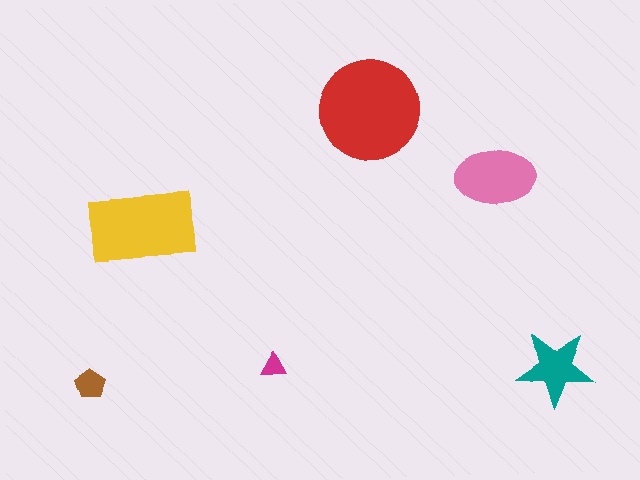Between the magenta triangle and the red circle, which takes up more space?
The red circle.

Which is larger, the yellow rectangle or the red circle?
The red circle.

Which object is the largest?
The red circle.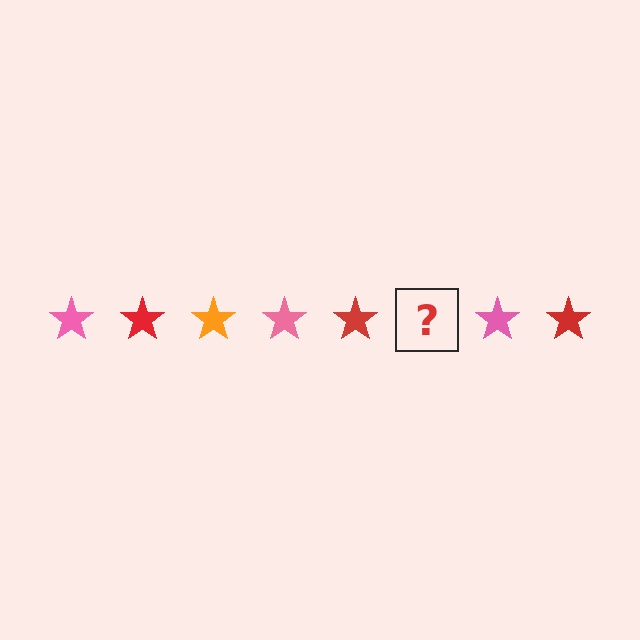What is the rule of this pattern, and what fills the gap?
The rule is that the pattern cycles through pink, red, orange stars. The gap should be filled with an orange star.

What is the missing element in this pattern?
The missing element is an orange star.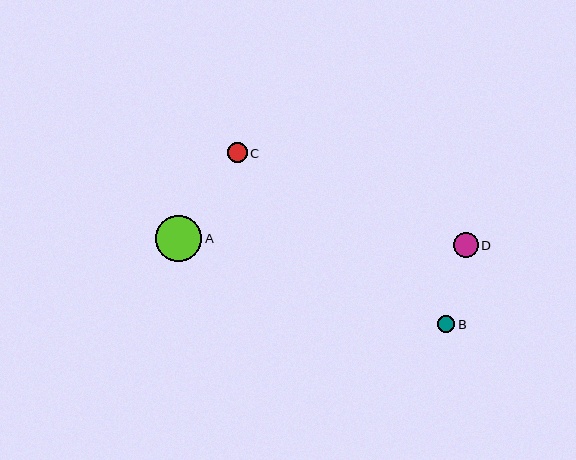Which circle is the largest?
Circle A is the largest with a size of approximately 46 pixels.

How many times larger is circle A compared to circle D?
Circle A is approximately 1.9 times the size of circle D.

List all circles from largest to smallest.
From largest to smallest: A, D, C, B.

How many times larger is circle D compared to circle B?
Circle D is approximately 1.5 times the size of circle B.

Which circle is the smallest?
Circle B is the smallest with a size of approximately 17 pixels.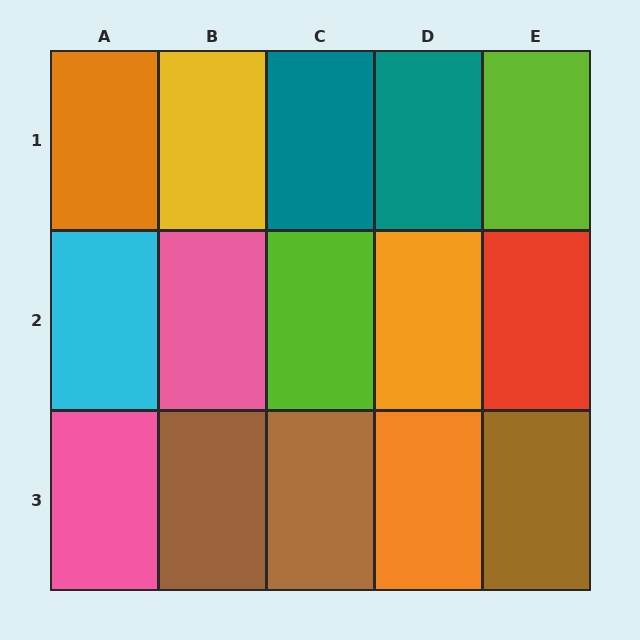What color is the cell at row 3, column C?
Brown.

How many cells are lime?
2 cells are lime.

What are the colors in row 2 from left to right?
Cyan, pink, lime, orange, red.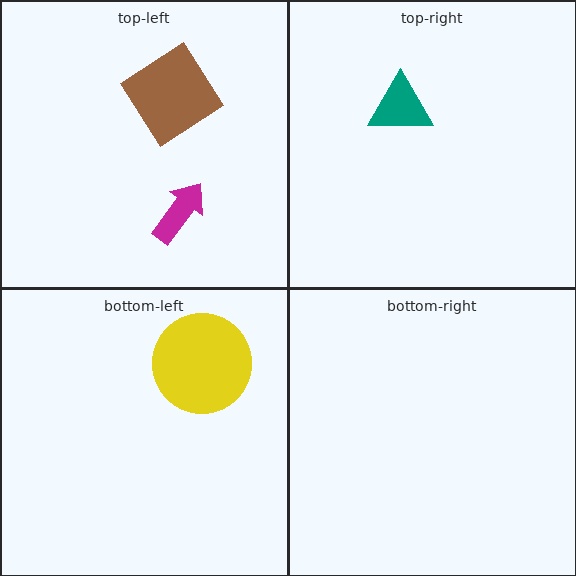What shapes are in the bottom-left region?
The yellow circle.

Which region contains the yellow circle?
The bottom-left region.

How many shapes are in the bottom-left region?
1.